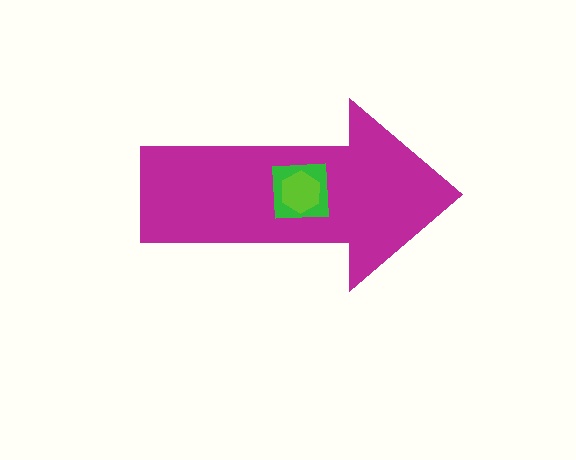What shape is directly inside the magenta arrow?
The green square.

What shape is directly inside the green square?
The lime hexagon.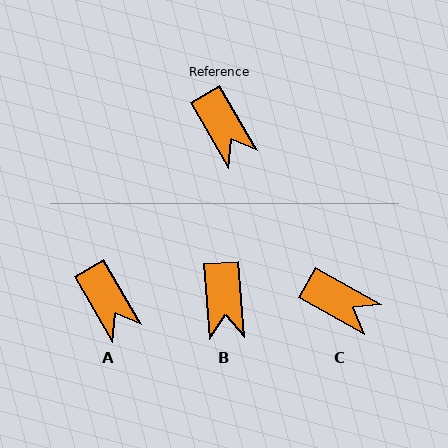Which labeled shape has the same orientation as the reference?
A.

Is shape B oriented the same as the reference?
No, it is off by about 26 degrees.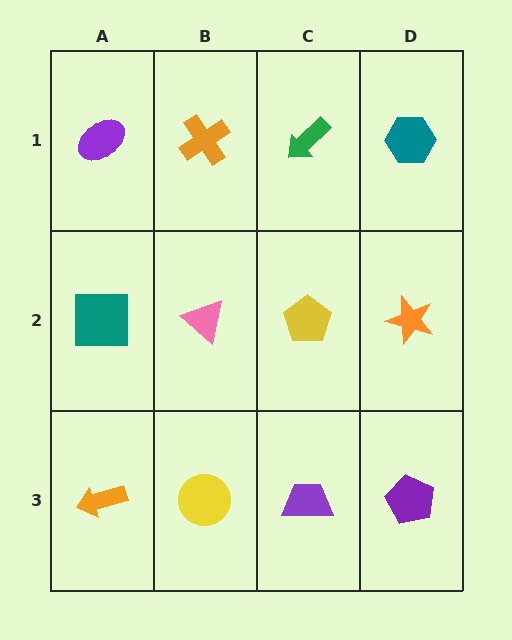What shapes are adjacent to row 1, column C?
A yellow pentagon (row 2, column C), an orange cross (row 1, column B), a teal hexagon (row 1, column D).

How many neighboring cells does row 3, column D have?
2.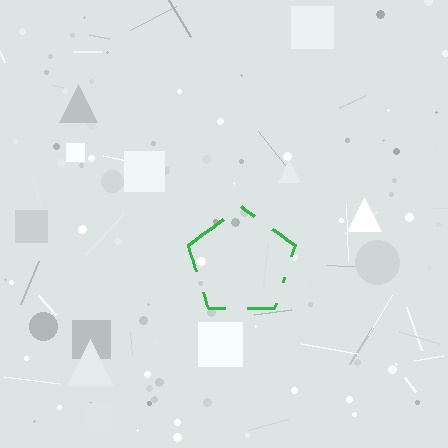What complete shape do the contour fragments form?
The contour fragments form a pentagon.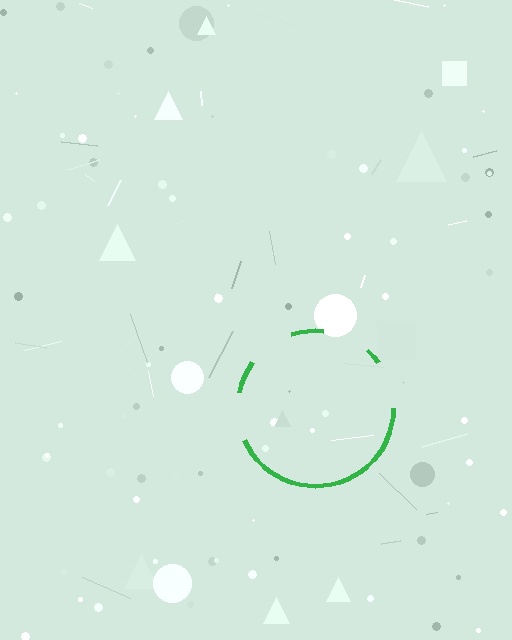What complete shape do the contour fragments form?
The contour fragments form a circle.